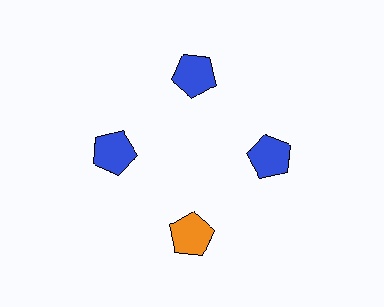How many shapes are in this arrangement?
There are 4 shapes arranged in a ring pattern.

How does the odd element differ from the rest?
It has a different color: orange instead of blue.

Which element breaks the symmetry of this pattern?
The orange pentagon at roughly the 6 o'clock position breaks the symmetry. All other shapes are blue pentagons.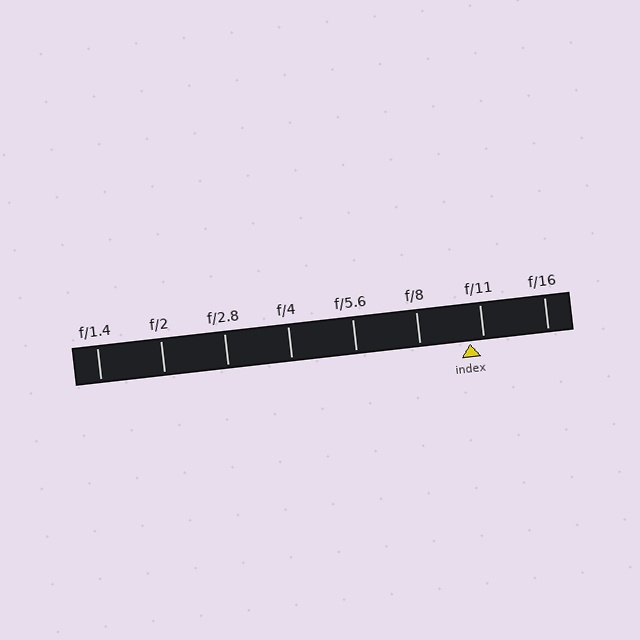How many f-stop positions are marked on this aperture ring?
There are 8 f-stop positions marked.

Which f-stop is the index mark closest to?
The index mark is closest to f/11.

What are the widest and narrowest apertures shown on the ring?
The widest aperture shown is f/1.4 and the narrowest is f/16.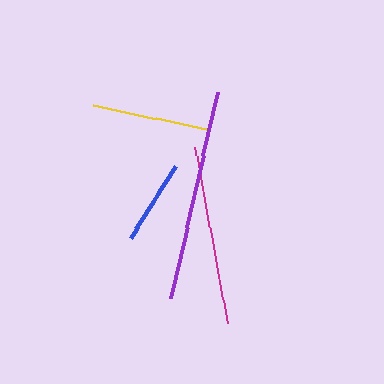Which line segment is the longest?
The purple line is the longest at approximately 211 pixels.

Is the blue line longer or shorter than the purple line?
The purple line is longer than the blue line.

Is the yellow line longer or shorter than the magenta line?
The magenta line is longer than the yellow line.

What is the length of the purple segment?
The purple segment is approximately 211 pixels long.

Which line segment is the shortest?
The blue line is the shortest at approximately 85 pixels.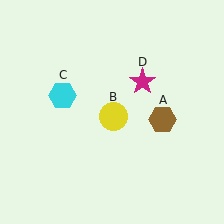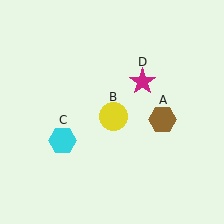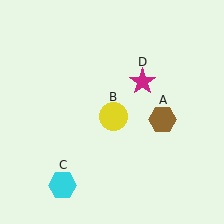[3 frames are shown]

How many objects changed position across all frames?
1 object changed position: cyan hexagon (object C).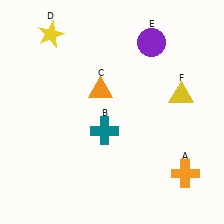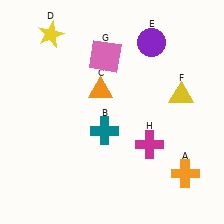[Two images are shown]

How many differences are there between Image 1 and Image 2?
There are 2 differences between the two images.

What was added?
A pink square (G), a magenta cross (H) were added in Image 2.